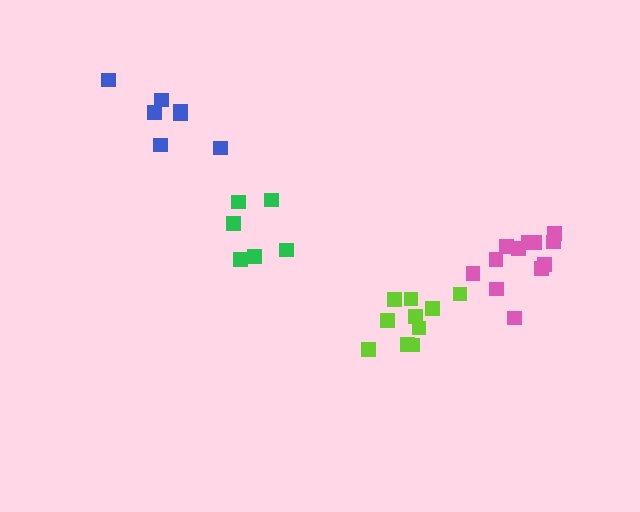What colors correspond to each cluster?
The clusters are colored: blue, green, pink, lime.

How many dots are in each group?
Group 1: 7 dots, Group 2: 6 dots, Group 3: 12 dots, Group 4: 10 dots (35 total).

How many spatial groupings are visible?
There are 4 spatial groupings.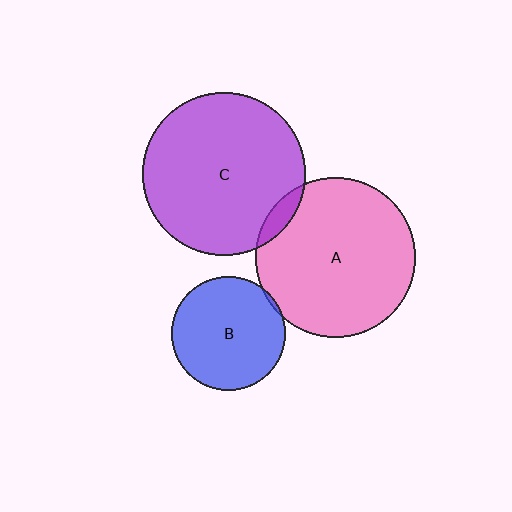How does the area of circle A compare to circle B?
Approximately 2.0 times.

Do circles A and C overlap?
Yes.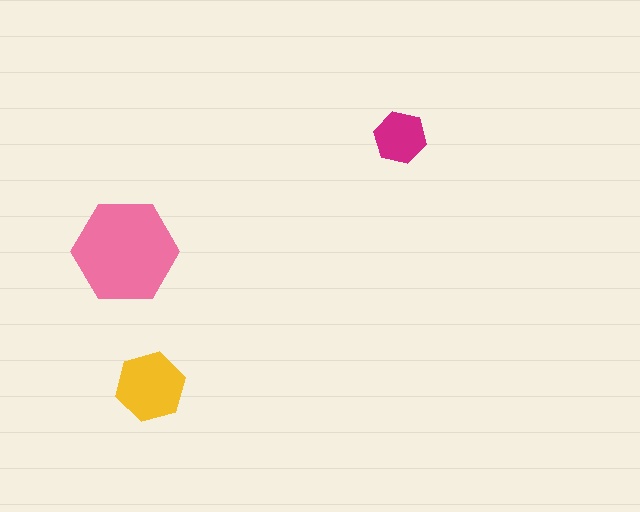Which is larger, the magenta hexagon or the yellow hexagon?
The yellow one.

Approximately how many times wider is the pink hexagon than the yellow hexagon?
About 1.5 times wider.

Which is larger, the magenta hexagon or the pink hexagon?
The pink one.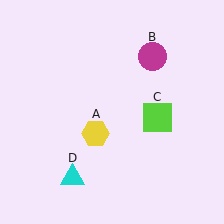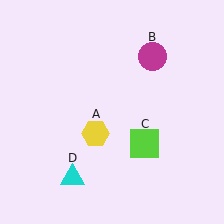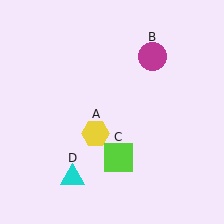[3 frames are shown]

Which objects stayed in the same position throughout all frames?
Yellow hexagon (object A) and magenta circle (object B) and cyan triangle (object D) remained stationary.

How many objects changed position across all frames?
1 object changed position: lime square (object C).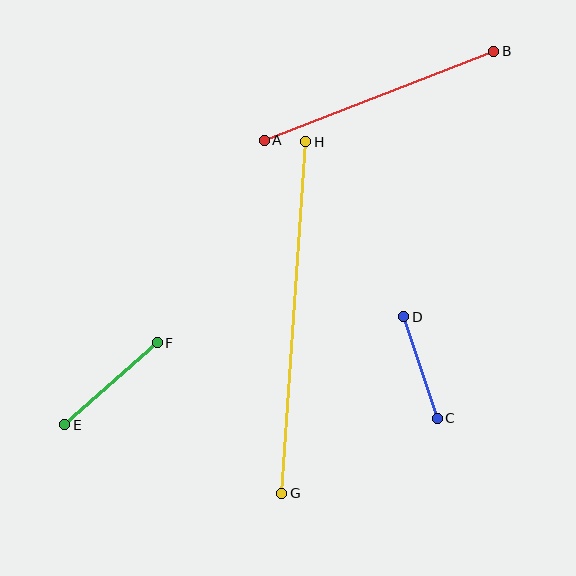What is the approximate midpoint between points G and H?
The midpoint is at approximately (294, 318) pixels.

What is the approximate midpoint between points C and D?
The midpoint is at approximately (421, 368) pixels.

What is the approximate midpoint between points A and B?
The midpoint is at approximately (379, 96) pixels.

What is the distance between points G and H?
The distance is approximately 352 pixels.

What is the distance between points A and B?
The distance is approximately 246 pixels.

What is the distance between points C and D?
The distance is approximately 107 pixels.